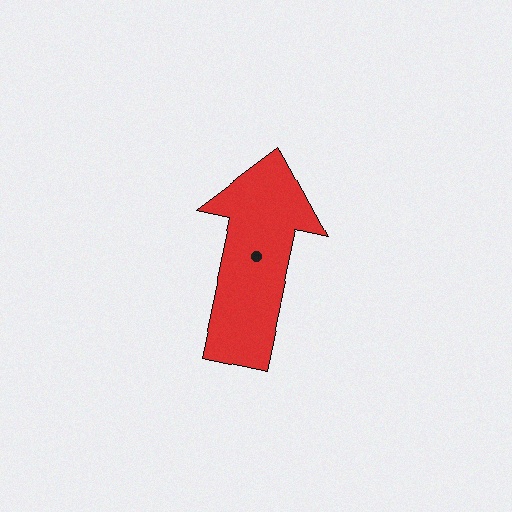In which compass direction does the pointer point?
North.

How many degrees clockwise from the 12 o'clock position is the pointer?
Approximately 12 degrees.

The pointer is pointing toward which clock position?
Roughly 12 o'clock.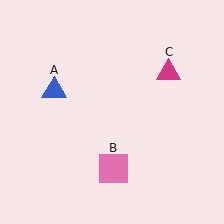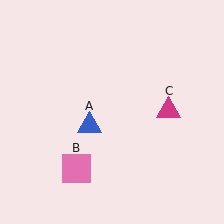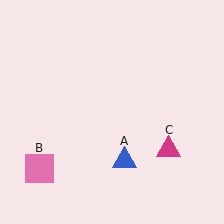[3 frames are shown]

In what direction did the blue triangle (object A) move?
The blue triangle (object A) moved down and to the right.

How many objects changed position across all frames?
3 objects changed position: blue triangle (object A), pink square (object B), magenta triangle (object C).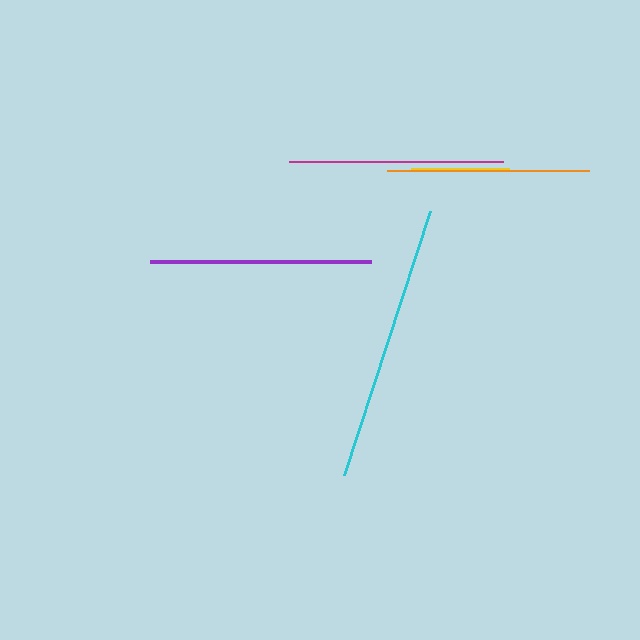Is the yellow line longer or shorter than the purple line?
The purple line is longer than the yellow line.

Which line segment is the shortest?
The yellow line is the shortest at approximately 98 pixels.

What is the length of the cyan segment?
The cyan segment is approximately 278 pixels long.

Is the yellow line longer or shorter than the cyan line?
The cyan line is longer than the yellow line.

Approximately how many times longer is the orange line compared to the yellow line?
The orange line is approximately 2.1 times the length of the yellow line.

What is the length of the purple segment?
The purple segment is approximately 221 pixels long.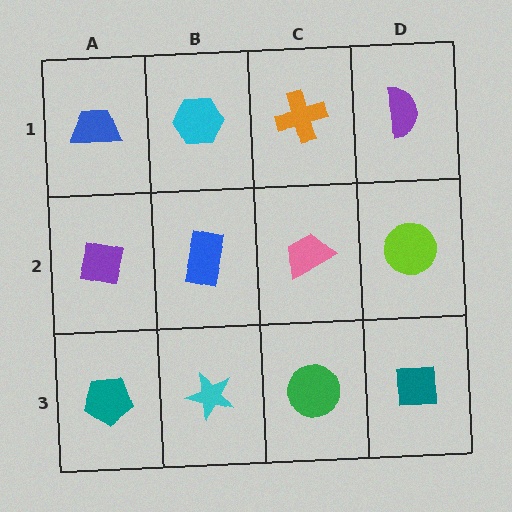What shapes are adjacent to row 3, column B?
A blue rectangle (row 2, column B), a teal pentagon (row 3, column A), a green circle (row 3, column C).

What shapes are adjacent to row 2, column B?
A cyan hexagon (row 1, column B), a cyan star (row 3, column B), a purple square (row 2, column A), a pink trapezoid (row 2, column C).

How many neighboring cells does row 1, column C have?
3.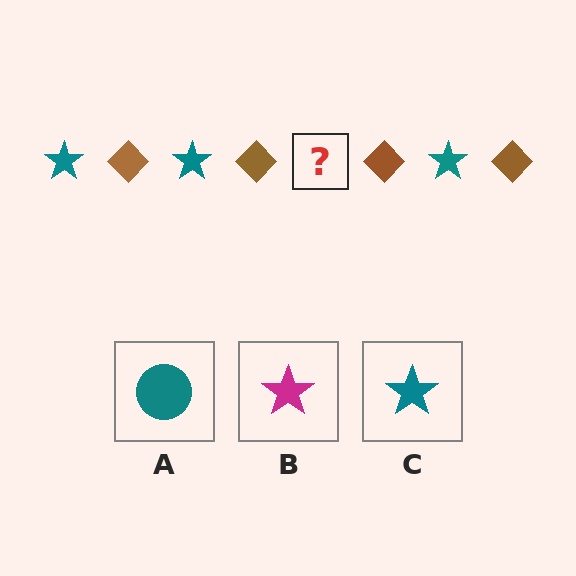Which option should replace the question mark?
Option C.